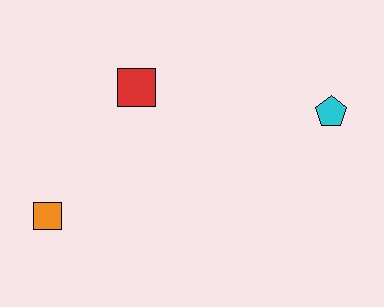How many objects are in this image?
There are 3 objects.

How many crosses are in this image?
There are no crosses.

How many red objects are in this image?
There is 1 red object.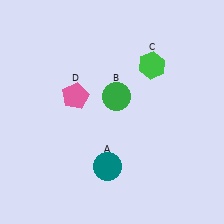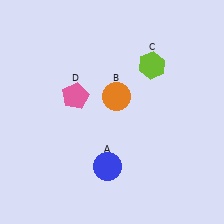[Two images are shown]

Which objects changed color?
A changed from teal to blue. B changed from green to orange. C changed from green to lime.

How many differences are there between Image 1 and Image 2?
There are 3 differences between the two images.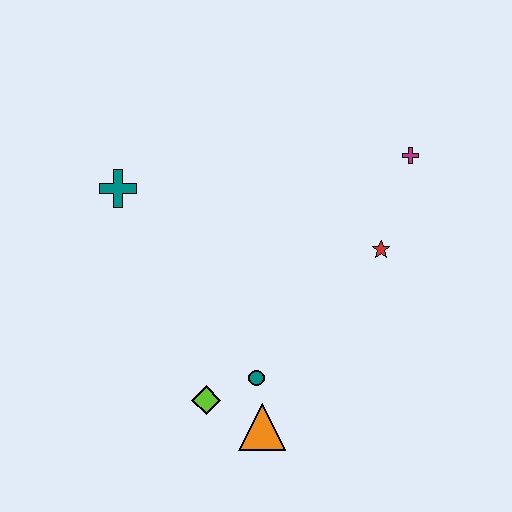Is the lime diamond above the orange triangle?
Yes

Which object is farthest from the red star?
The teal cross is farthest from the red star.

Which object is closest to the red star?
The magenta cross is closest to the red star.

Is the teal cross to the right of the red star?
No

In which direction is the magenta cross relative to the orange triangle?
The magenta cross is above the orange triangle.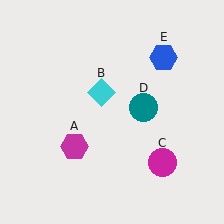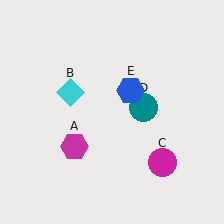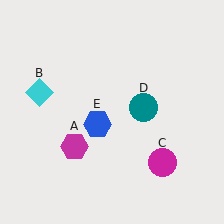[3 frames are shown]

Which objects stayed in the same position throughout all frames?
Magenta hexagon (object A) and magenta circle (object C) and teal circle (object D) remained stationary.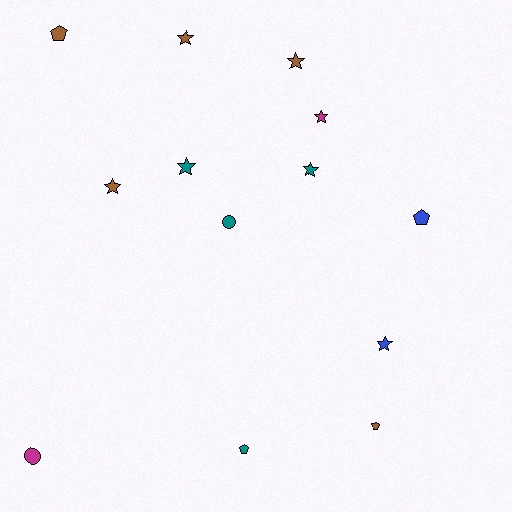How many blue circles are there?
There are no blue circles.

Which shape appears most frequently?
Star, with 7 objects.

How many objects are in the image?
There are 13 objects.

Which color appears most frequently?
Brown, with 5 objects.